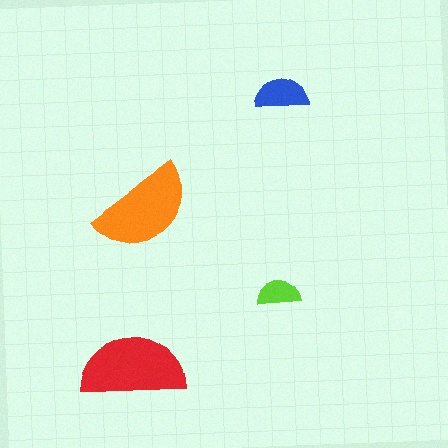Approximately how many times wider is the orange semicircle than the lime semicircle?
About 2.5 times wider.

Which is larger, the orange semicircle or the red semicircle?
The red one.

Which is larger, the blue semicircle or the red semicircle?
The red one.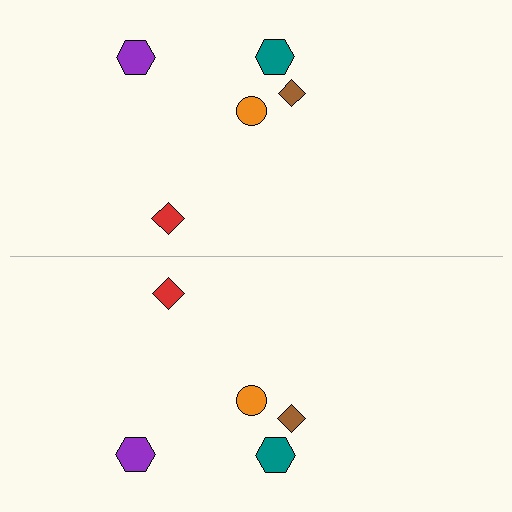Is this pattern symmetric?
Yes, this pattern has bilateral (reflection) symmetry.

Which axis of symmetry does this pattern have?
The pattern has a horizontal axis of symmetry running through the center of the image.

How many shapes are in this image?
There are 10 shapes in this image.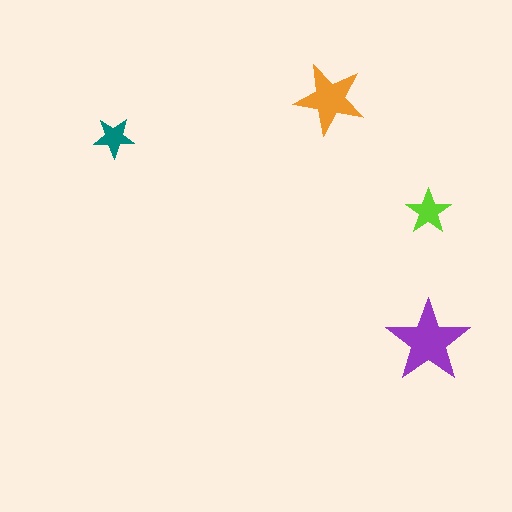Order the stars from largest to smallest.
the purple one, the orange one, the lime one, the teal one.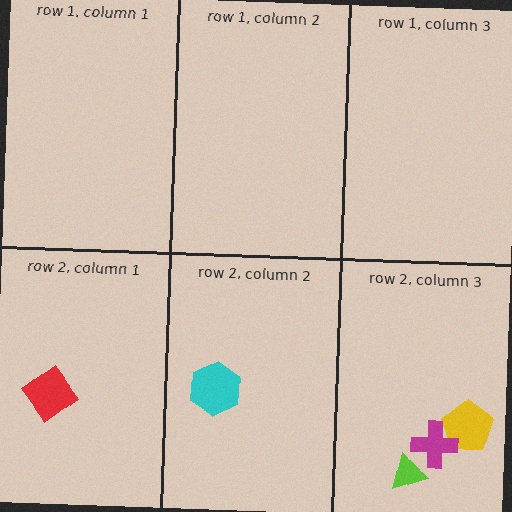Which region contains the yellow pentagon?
The row 2, column 3 region.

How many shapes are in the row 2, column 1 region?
1.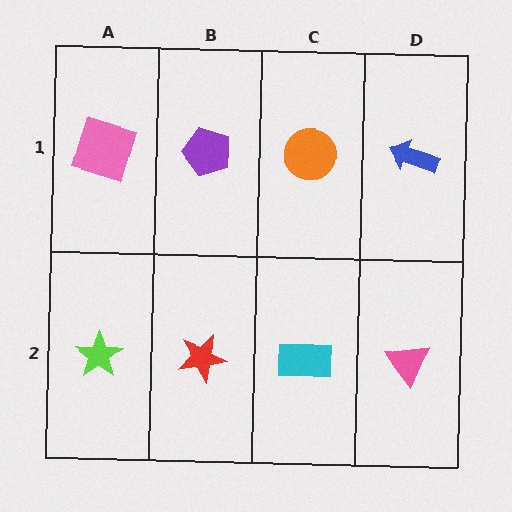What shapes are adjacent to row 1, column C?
A cyan rectangle (row 2, column C), a purple pentagon (row 1, column B), a blue arrow (row 1, column D).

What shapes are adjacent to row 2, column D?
A blue arrow (row 1, column D), a cyan rectangle (row 2, column C).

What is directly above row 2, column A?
A pink square.